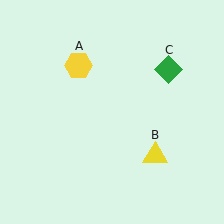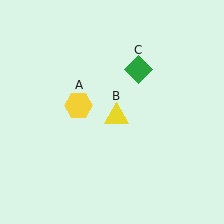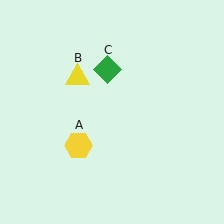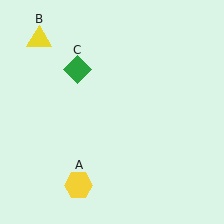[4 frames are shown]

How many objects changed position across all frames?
3 objects changed position: yellow hexagon (object A), yellow triangle (object B), green diamond (object C).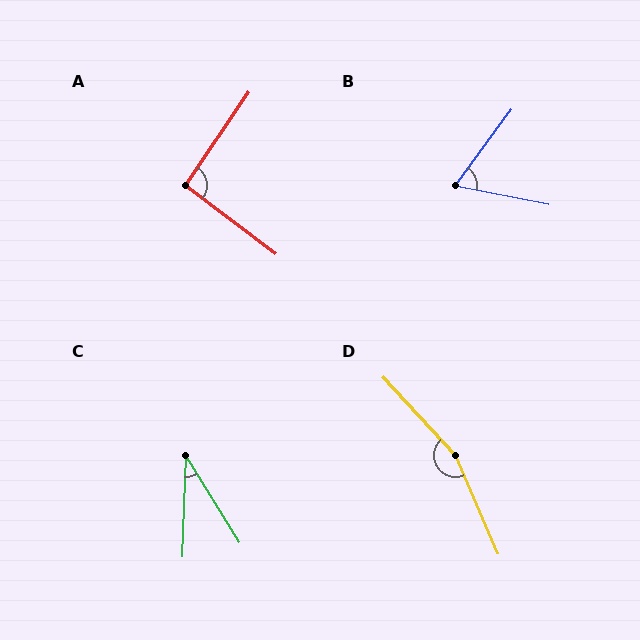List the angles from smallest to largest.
C (34°), B (65°), A (93°), D (161°).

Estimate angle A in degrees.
Approximately 93 degrees.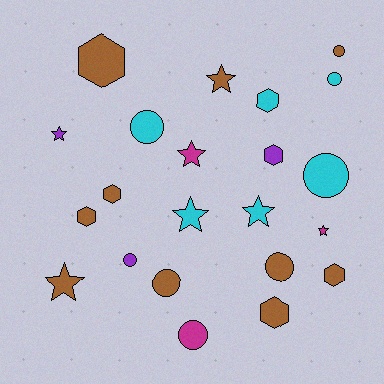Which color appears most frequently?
Brown, with 10 objects.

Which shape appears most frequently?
Circle, with 8 objects.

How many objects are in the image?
There are 22 objects.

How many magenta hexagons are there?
There are no magenta hexagons.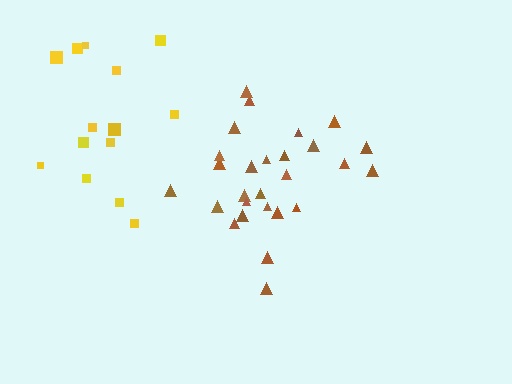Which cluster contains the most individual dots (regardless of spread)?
Brown (27).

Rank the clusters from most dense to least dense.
brown, yellow.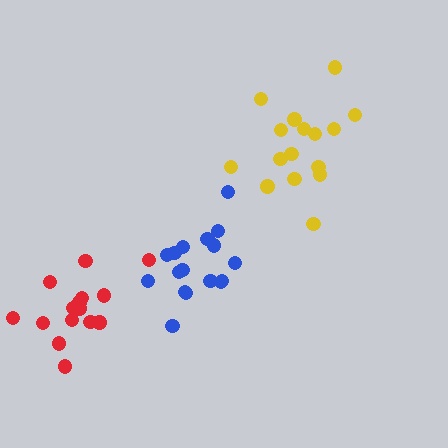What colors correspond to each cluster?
The clusters are colored: blue, yellow, red.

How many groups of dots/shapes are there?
There are 3 groups.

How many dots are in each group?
Group 1: 17 dots, Group 2: 16 dots, Group 3: 16 dots (49 total).